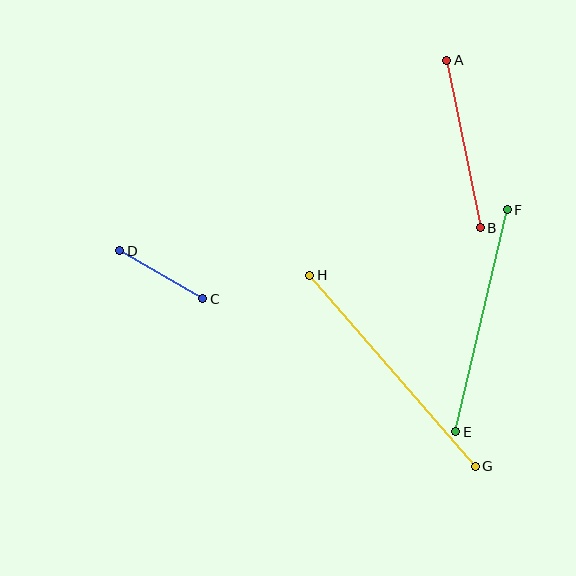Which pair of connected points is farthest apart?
Points G and H are farthest apart.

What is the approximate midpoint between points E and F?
The midpoint is at approximately (482, 321) pixels.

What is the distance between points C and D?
The distance is approximately 96 pixels.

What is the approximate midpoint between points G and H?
The midpoint is at approximately (392, 371) pixels.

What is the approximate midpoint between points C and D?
The midpoint is at approximately (161, 275) pixels.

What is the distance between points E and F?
The distance is approximately 228 pixels.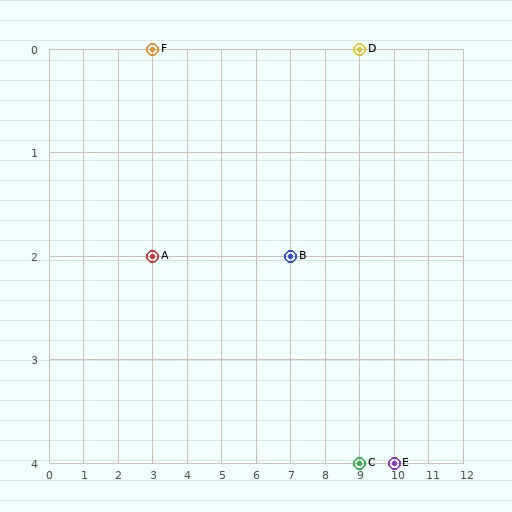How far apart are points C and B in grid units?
Points C and B are 2 columns and 2 rows apart (about 2.8 grid units diagonally).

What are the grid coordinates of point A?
Point A is at grid coordinates (3, 2).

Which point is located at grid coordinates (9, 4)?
Point C is at (9, 4).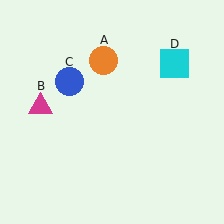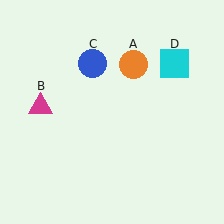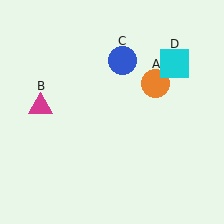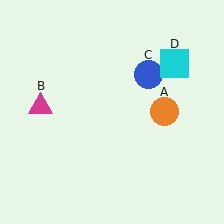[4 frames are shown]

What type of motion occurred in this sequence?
The orange circle (object A), blue circle (object C) rotated clockwise around the center of the scene.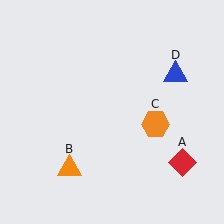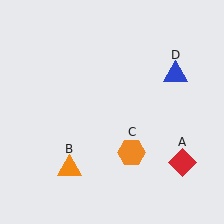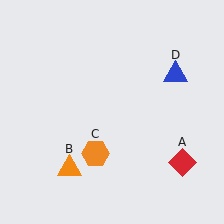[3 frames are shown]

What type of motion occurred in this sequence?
The orange hexagon (object C) rotated clockwise around the center of the scene.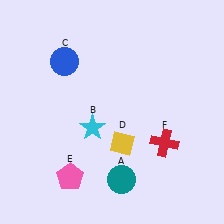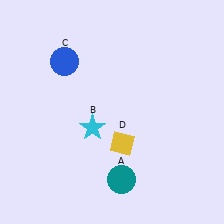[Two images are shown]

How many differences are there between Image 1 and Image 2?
There are 2 differences between the two images.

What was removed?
The pink pentagon (E), the red cross (F) were removed in Image 2.